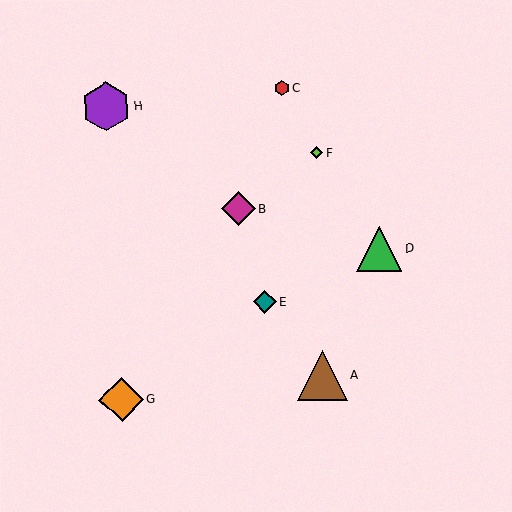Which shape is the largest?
The brown triangle (labeled A) is the largest.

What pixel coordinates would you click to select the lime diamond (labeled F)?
Click at (316, 152) to select the lime diamond F.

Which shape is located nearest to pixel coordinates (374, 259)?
The green triangle (labeled D) at (379, 249) is nearest to that location.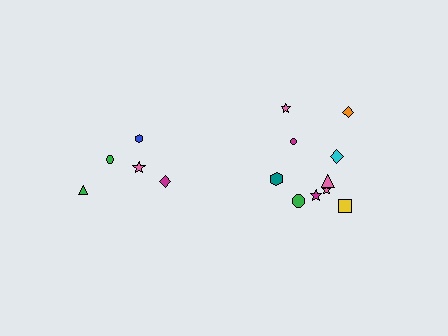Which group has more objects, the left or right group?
The right group.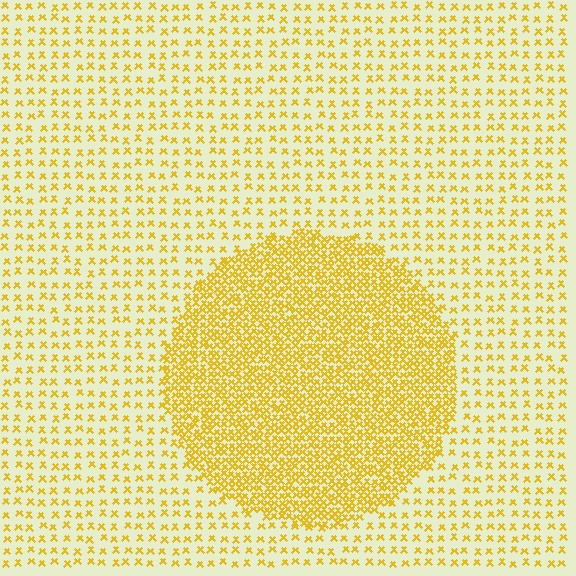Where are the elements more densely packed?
The elements are more densely packed inside the circle boundary.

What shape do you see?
I see a circle.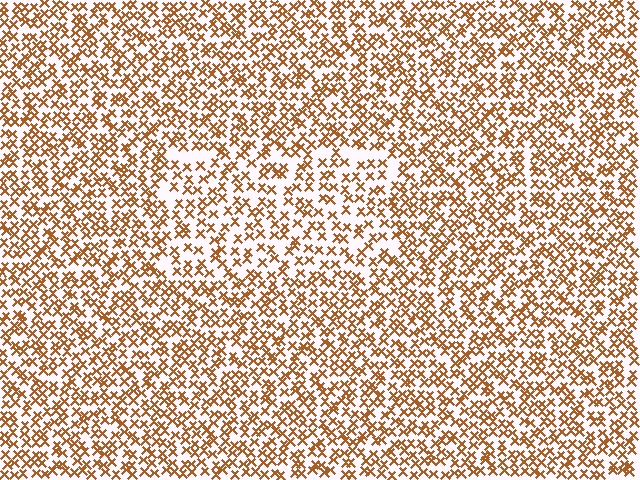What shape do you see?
I see a rectangle.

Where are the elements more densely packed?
The elements are more densely packed outside the rectangle boundary.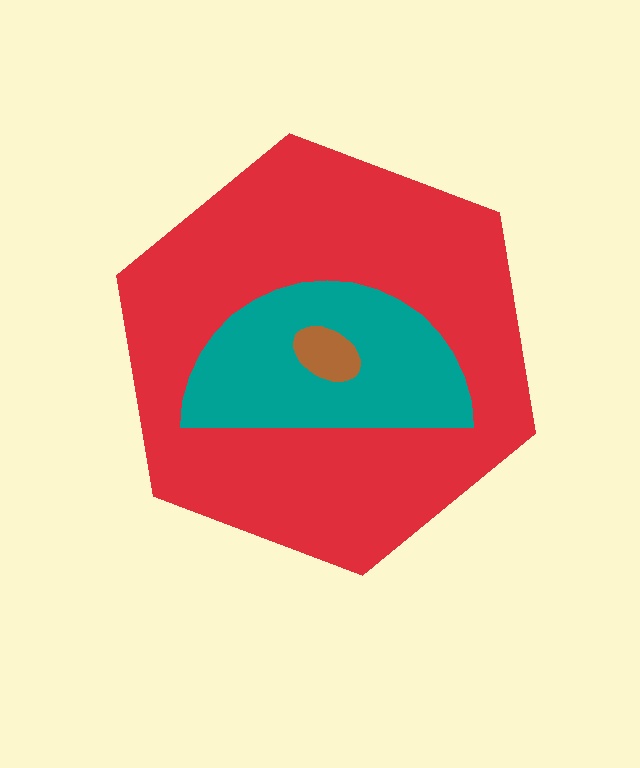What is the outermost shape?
The red hexagon.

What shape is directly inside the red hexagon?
The teal semicircle.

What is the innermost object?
The brown ellipse.